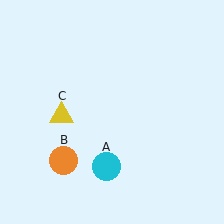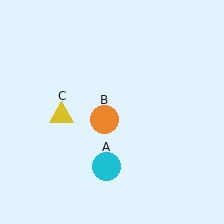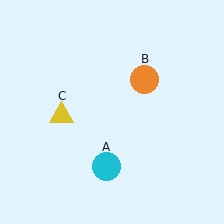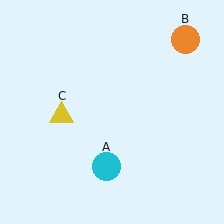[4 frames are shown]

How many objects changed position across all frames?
1 object changed position: orange circle (object B).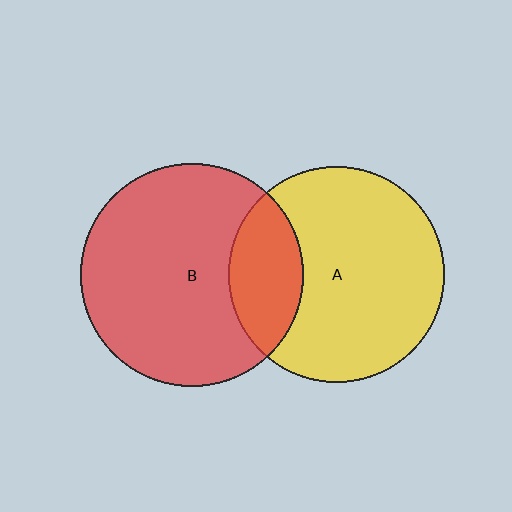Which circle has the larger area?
Circle B (red).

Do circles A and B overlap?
Yes.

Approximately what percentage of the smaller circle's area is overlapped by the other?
Approximately 25%.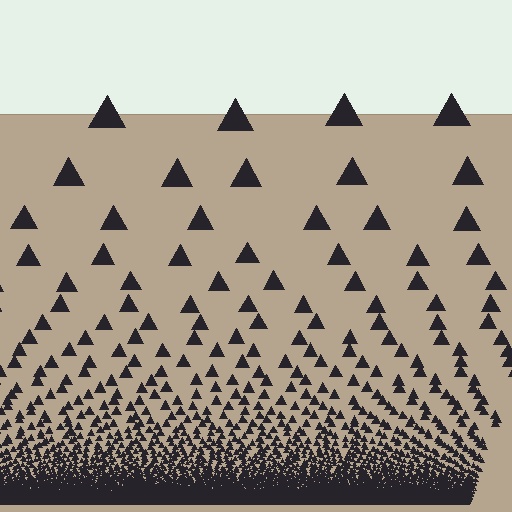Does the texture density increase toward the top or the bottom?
Density increases toward the bottom.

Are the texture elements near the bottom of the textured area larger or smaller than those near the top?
Smaller. The gradient is inverted — elements near the bottom are smaller and denser.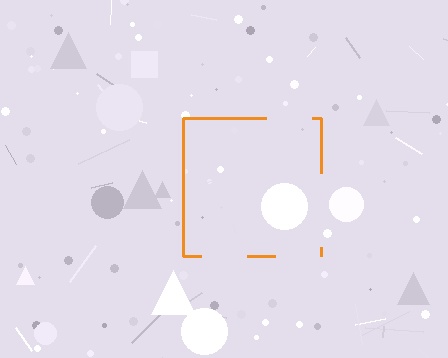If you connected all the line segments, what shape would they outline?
They would outline a square.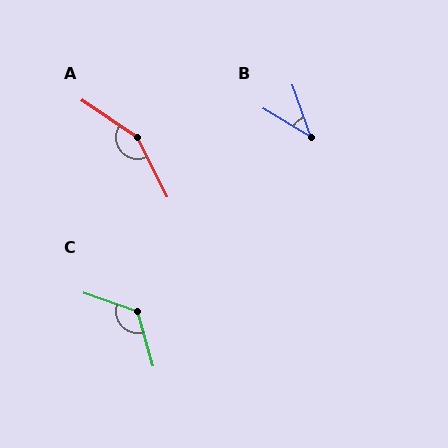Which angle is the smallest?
B, at approximately 40 degrees.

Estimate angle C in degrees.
Approximately 125 degrees.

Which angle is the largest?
A, at approximately 151 degrees.